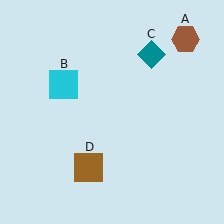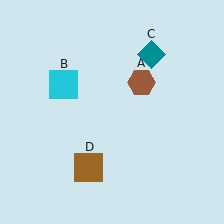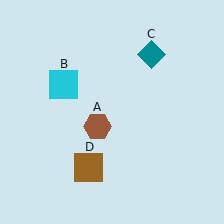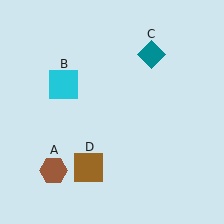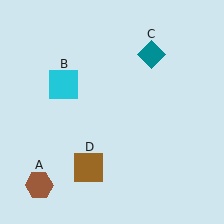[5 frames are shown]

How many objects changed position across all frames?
1 object changed position: brown hexagon (object A).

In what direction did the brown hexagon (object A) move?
The brown hexagon (object A) moved down and to the left.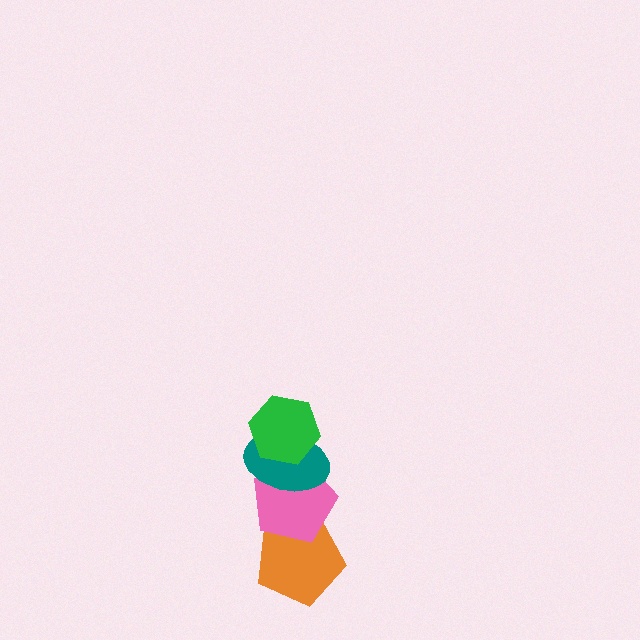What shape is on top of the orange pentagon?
The pink pentagon is on top of the orange pentagon.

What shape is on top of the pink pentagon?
The teal ellipse is on top of the pink pentagon.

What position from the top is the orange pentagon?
The orange pentagon is 4th from the top.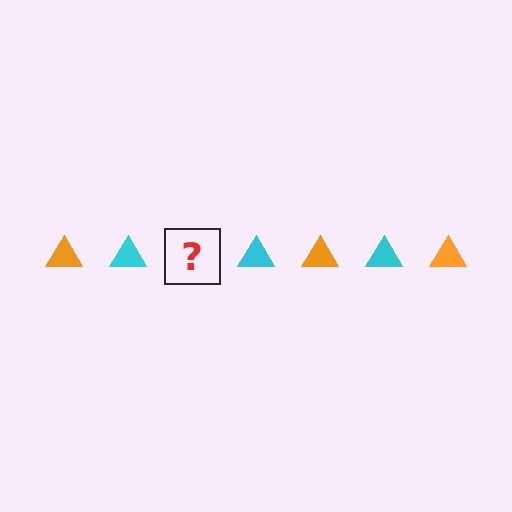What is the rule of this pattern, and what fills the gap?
The rule is that the pattern cycles through orange, cyan triangles. The gap should be filled with an orange triangle.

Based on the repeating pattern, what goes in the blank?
The blank should be an orange triangle.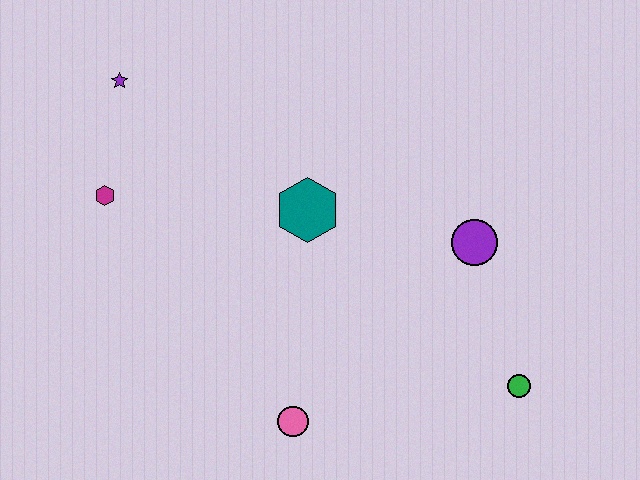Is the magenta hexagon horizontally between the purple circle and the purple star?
No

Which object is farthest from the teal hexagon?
The green circle is farthest from the teal hexagon.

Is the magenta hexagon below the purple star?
Yes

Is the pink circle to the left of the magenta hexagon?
No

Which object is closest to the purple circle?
The green circle is closest to the purple circle.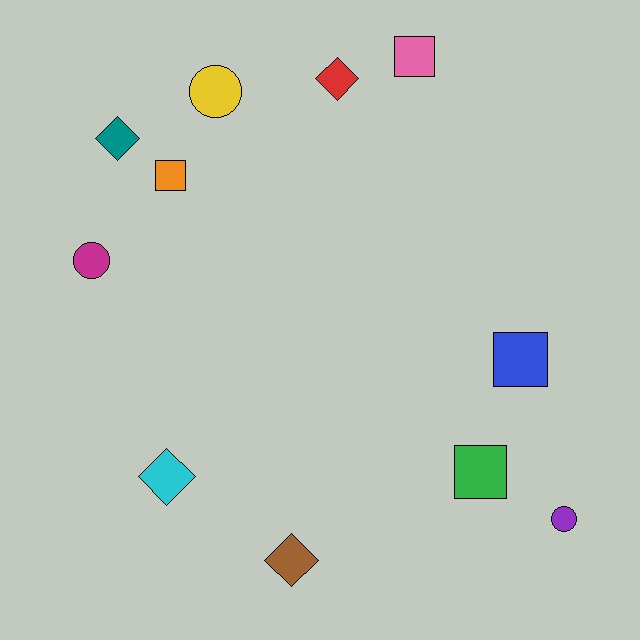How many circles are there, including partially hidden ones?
There are 3 circles.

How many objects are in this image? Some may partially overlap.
There are 11 objects.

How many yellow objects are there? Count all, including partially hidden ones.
There is 1 yellow object.